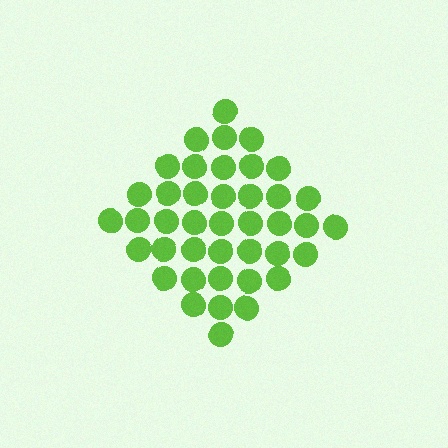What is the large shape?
The large shape is a diamond.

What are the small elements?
The small elements are circles.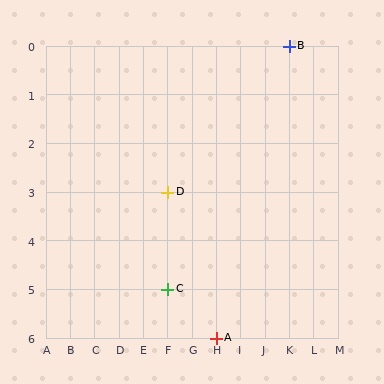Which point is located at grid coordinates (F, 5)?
Point C is at (F, 5).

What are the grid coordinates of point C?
Point C is at grid coordinates (F, 5).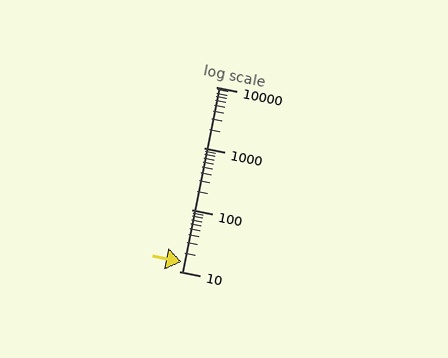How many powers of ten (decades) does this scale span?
The scale spans 3 decades, from 10 to 10000.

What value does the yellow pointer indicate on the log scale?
The pointer indicates approximately 14.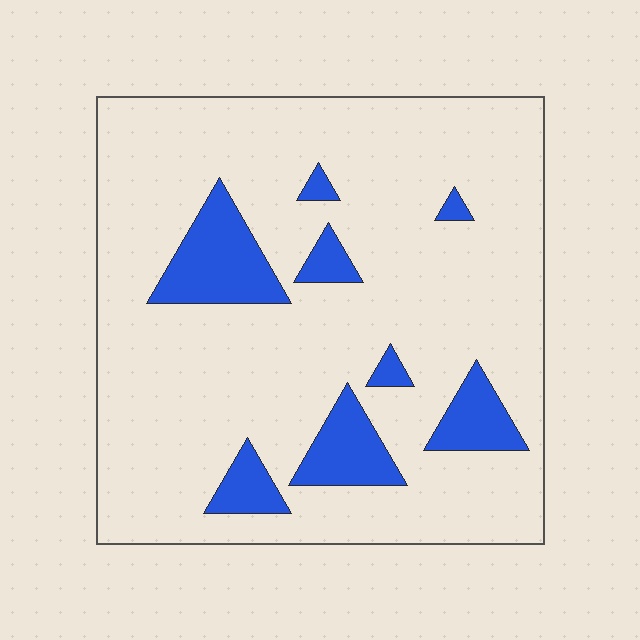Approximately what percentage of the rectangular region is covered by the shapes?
Approximately 15%.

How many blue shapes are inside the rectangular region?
8.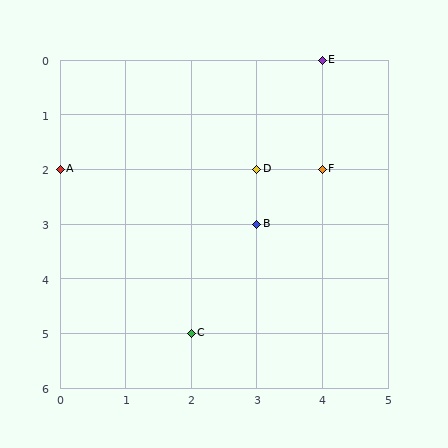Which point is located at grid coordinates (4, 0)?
Point E is at (4, 0).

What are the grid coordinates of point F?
Point F is at grid coordinates (4, 2).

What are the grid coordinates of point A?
Point A is at grid coordinates (0, 2).